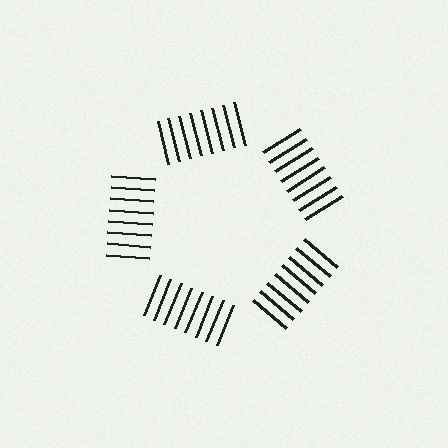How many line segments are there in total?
40 — 8 along each of the 5 edges.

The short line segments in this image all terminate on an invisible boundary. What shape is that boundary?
An illusory pentagon — the line segments terminate on its edges but no continuous stroke is drawn.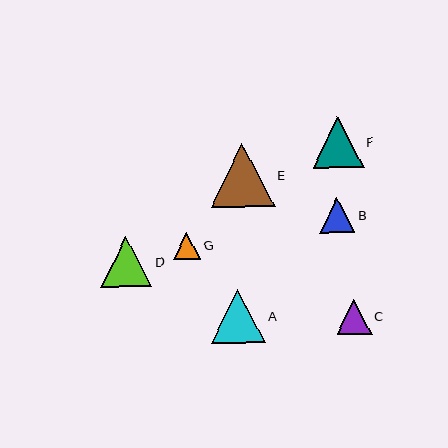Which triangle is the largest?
Triangle E is the largest with a size of approximately 63 pixels.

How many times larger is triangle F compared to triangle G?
Triangle F is approximately 1.9 times the size of triangle G.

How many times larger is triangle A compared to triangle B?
Triangle A is approximately 1.6 times the size of triangle B.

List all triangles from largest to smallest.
From largest to smallest: E, A, D, F, B, C, G.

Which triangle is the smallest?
Triangle G is the smallest with a size of approximately 27 pixels.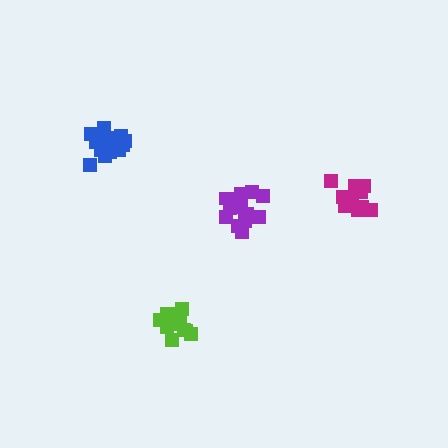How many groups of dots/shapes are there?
There are 4 groups.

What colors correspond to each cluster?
The clusters are colored: magenta, lime, blue, purple.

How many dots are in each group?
Group 1: 13 dots, Group 2: 11 dots, Group 3: 15 dots, Group 4: 15 dots (54 total).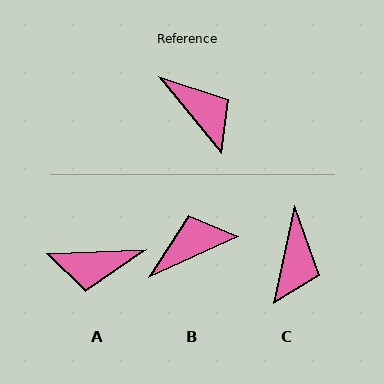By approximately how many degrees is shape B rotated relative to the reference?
Approximately 75 degrees counter-clockwise.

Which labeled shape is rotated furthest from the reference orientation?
A, about 128 degrees away.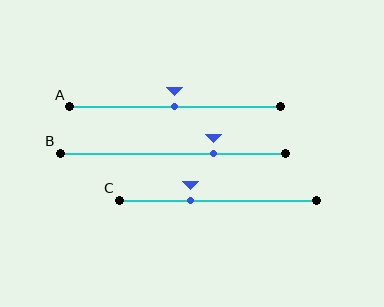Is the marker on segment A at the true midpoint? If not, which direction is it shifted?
Yes, the marker on segment A is at the true midpoint.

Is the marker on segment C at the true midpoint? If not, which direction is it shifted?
No, the marker on segment C is shifted to the left by about 14% of the segment length.